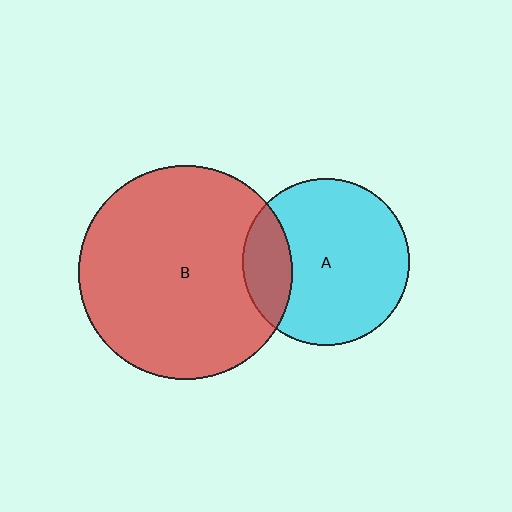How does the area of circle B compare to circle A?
Approximately 1.6 times.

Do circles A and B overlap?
Yes.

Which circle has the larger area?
Circle B (red).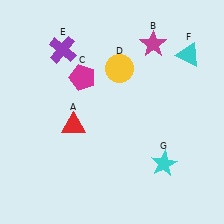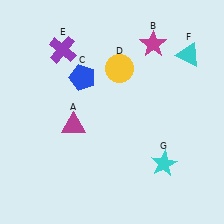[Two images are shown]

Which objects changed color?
A changed from red to magenta. C changed from magenta to blue.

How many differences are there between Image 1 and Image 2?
There are 2 differences between the two images.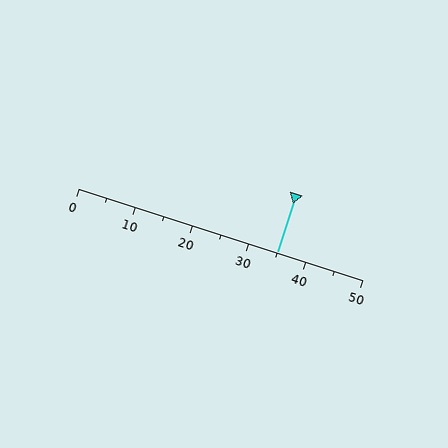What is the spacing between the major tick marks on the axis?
The major ticks are spaced 10 apart.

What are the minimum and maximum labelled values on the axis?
The axis runs from 0 to 50.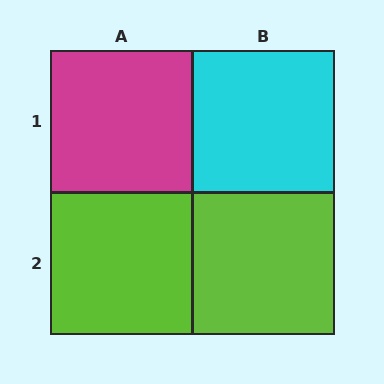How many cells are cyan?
1 cell is cyan.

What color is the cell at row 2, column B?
Lime.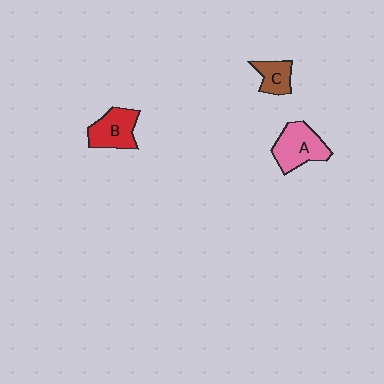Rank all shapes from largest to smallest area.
From largest to smallest: A (pink), B (red), C (brown).